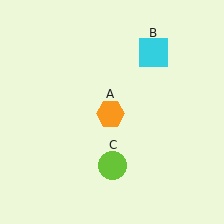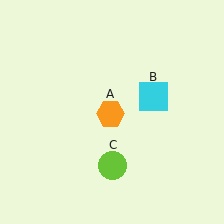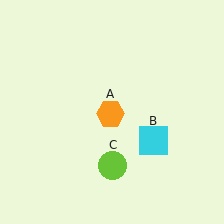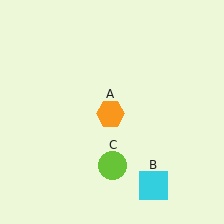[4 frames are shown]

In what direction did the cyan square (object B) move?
The cyan square (object B) moved down.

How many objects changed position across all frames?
1 object changed position: cyan square (object B).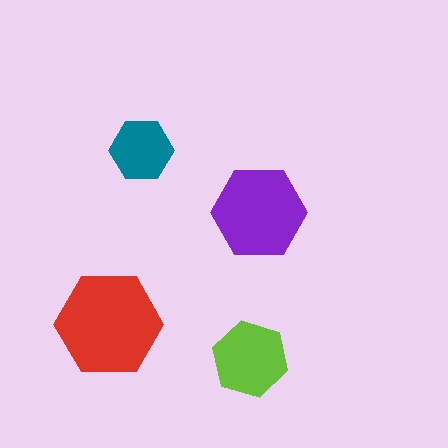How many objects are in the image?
There are 4 objects in the image.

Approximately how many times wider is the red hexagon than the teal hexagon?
About 1.5 times wider.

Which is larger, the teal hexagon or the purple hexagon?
The purple one.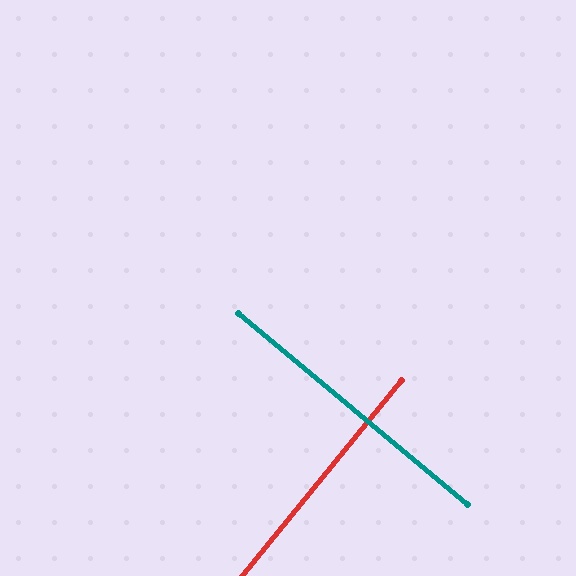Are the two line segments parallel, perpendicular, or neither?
Perpendicular — they meet at approximately 89°.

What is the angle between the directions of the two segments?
Approximately 89 degrees.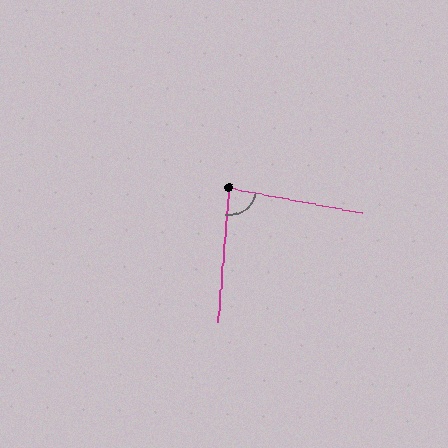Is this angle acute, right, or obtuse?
It is acute.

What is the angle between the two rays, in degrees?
Approximately 84 degrees.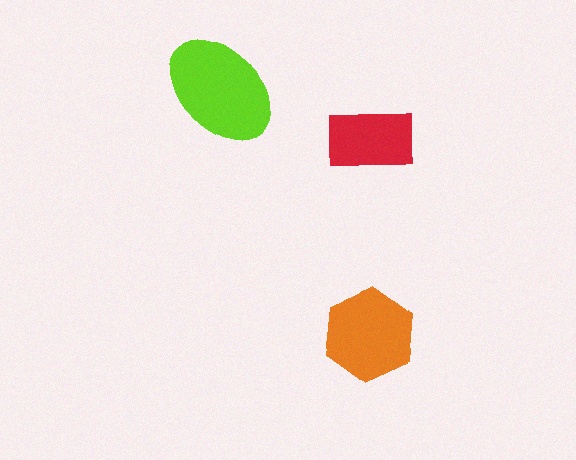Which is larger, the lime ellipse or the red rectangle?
The lime ellipse.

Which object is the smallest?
The red rectangle.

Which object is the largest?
The lime ellipse.